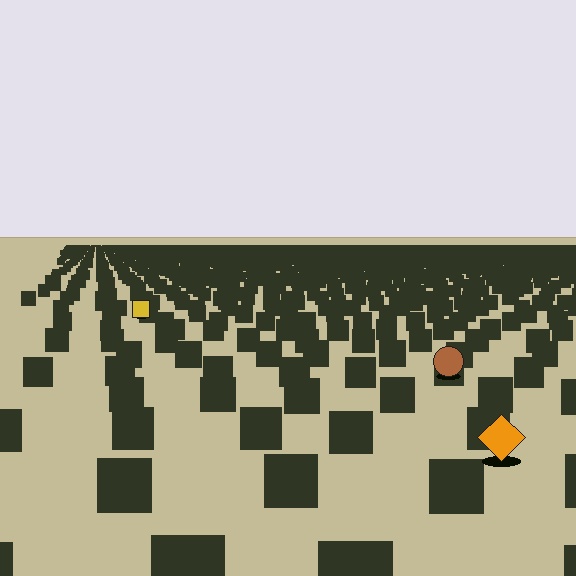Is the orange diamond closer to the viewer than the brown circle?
Yes. The orange diamond is closer — you can tell from the texture gradient: the ground texture is coarser near it.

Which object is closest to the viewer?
The orange diamond is closest. The texture marks near it are larger and more spread out.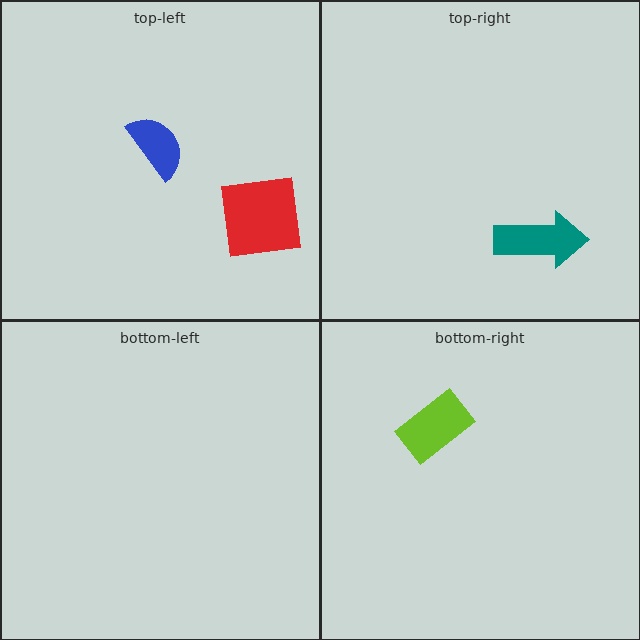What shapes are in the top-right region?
The teal arrow.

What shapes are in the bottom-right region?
The lime rectangle.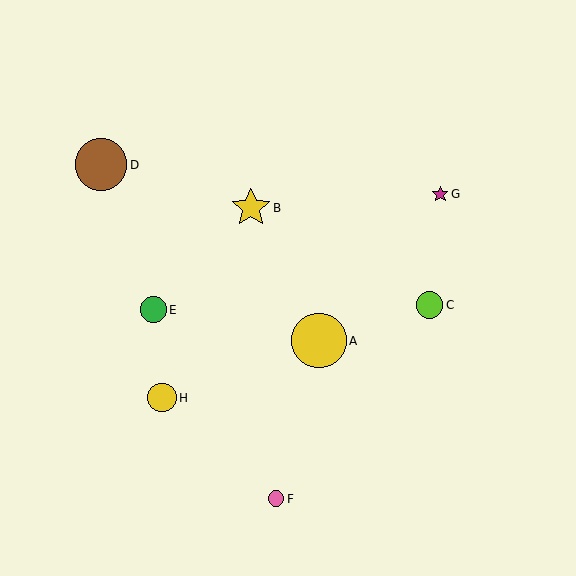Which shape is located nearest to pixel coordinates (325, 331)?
The yellow circle (labeled A) at (319, 341) is nearest to that location.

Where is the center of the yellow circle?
The center of the yellow circle is at (162, 398).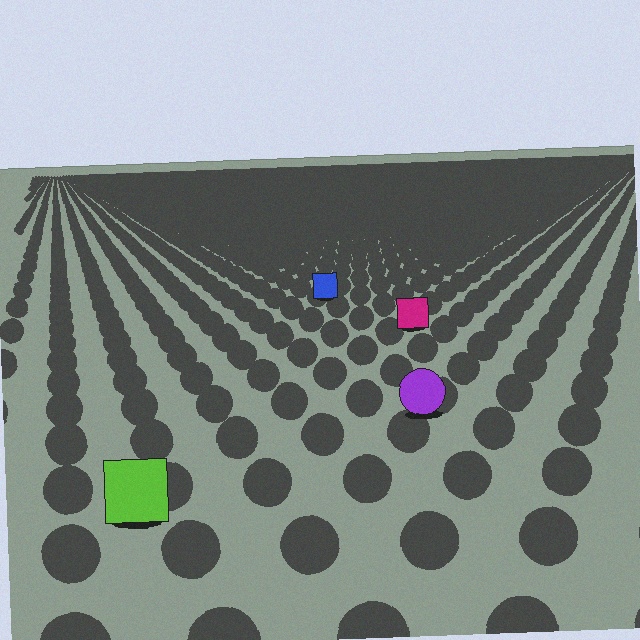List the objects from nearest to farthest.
From nearest to farthest: the lime square, the purple circle, the magenta square, the blue square.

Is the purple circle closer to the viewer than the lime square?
No. The lime square is closer — you can tell from the texture gradient: the ground texture is coarser near it.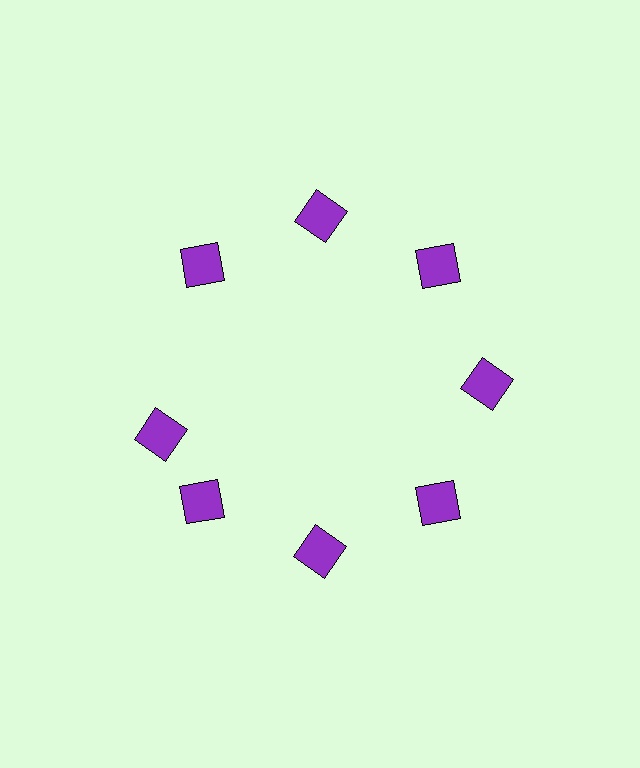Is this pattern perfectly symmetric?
No. The 8 purple squares are arranged in a ring, but one element near the 9 o'clock position is rotated out of alignment along the ring, breaking the 8-fold rotational symmetry.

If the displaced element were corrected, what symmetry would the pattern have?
It would have 8-fold rotational symmetry — the pattern would map onto itself every 45 degrees.